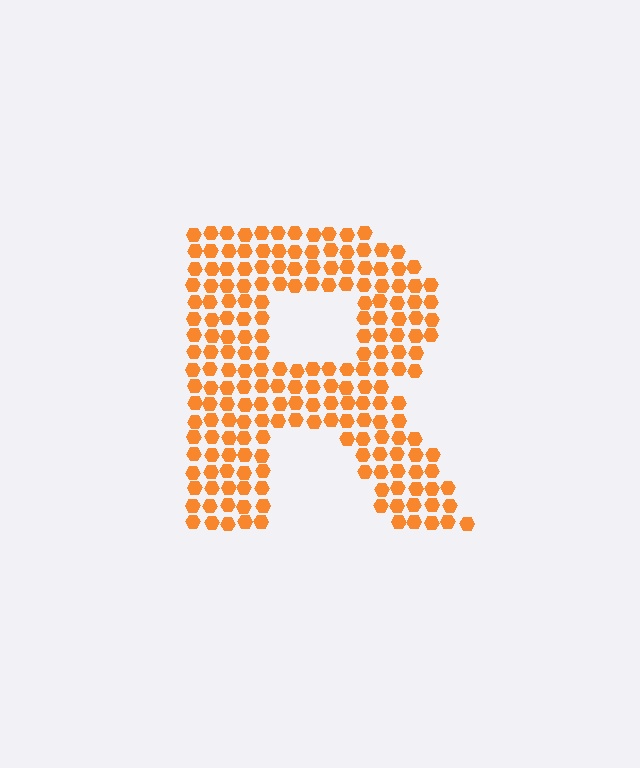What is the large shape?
The large shape is the letter R.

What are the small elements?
The small elements are hexagons.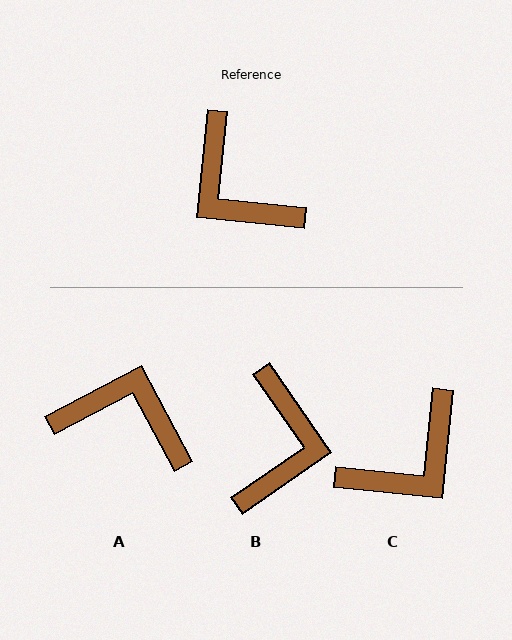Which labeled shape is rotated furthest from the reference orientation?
A, about 146 degrees away.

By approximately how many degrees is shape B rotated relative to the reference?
Approximately 131 degrees counter-clockwise.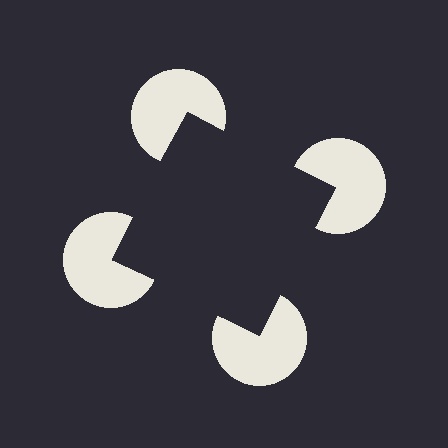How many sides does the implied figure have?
4 sides.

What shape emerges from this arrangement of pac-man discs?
An illusory square — its edges are inferred from the aligned wedge cuts in the pac-man discs, not physically drawn.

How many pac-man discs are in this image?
There are 4 — one at each vertex of the illusory square.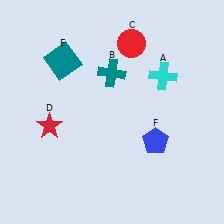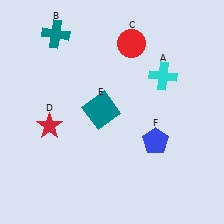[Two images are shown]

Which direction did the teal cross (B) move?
The teal cross (B) moved left.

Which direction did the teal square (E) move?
The teal square (E) moved down.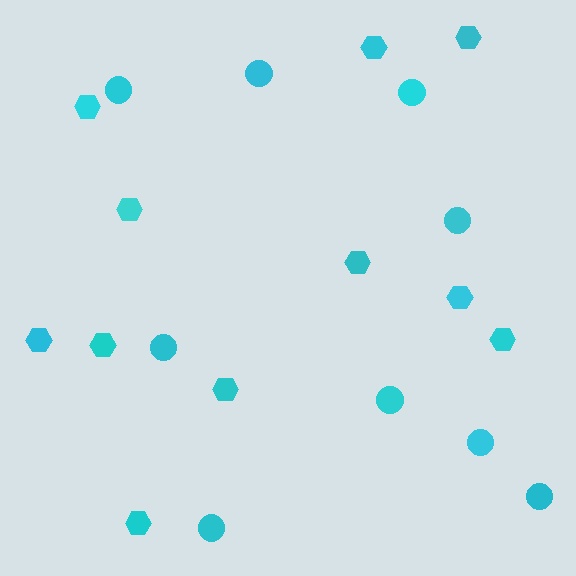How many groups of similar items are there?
There are 2 groups: one group of hexagons (11) and one group of circles (9).